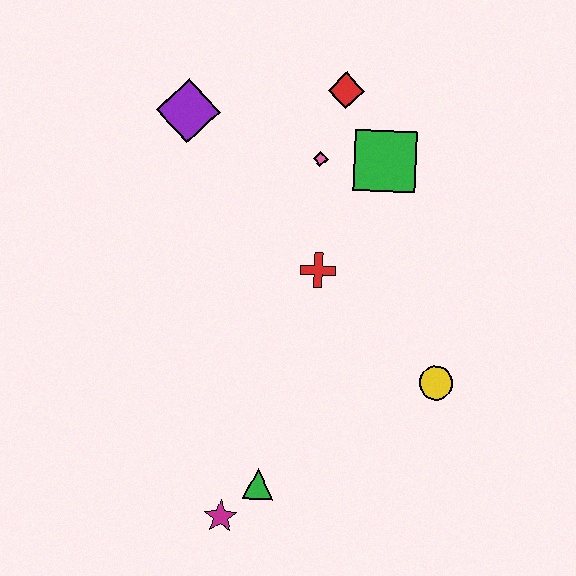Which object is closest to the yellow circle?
The red cross is closest to the yellow circle.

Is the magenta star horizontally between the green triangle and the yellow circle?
No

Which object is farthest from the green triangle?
The red diamond is farthest from the green triangle.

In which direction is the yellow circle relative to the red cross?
The yellow circle is to the right of the red cross.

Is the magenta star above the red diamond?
No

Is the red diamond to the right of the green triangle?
Yes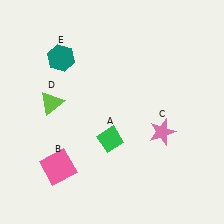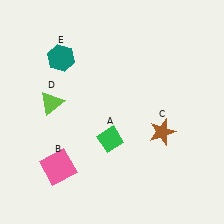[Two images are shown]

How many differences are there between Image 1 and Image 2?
There is 1 difference between the two images.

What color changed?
The star (C) changed from pink in Image 1 to brown in Image 2.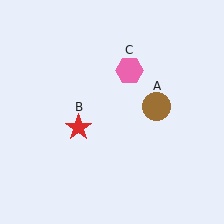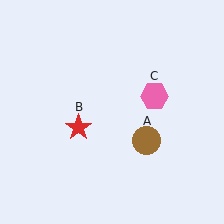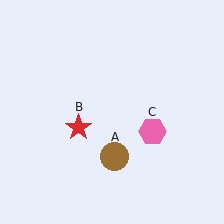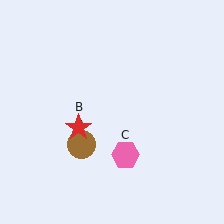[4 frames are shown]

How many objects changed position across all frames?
2 objects changed position: brown circle (object A), pink hexagon (object C).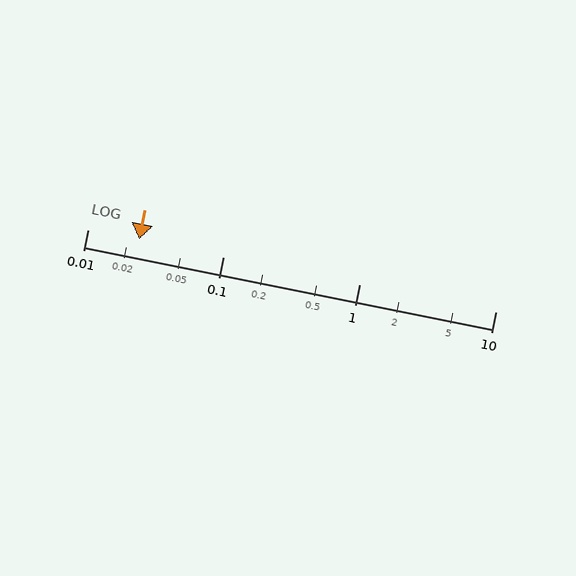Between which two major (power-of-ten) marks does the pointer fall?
The pointer is between 0.01 and 0.1.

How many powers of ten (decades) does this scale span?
The scale spans 3 decades, from 0.01 to 10.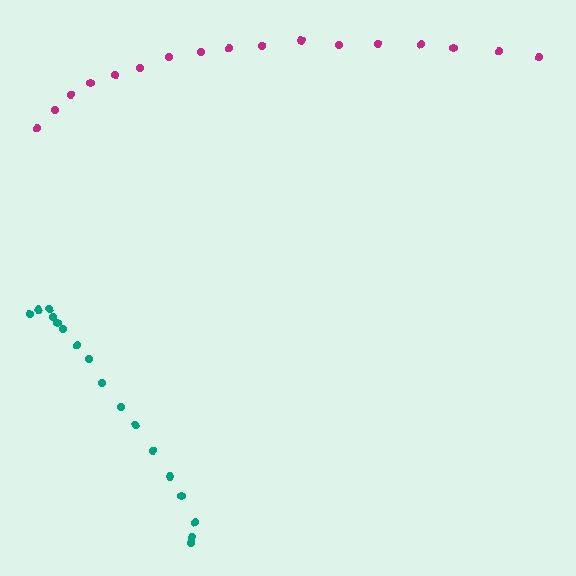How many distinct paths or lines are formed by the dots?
There are 2 distinct paths.